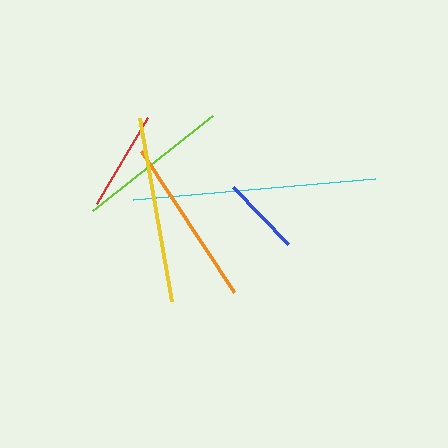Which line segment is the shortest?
The blue line is the shortest at approximately 79 pixels.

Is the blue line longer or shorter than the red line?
The red line is longer than the blue line.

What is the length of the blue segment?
The blue segment is approximately 79 pixels long.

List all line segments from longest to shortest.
From longest to shortest: cyan, yellow, orange, lime, red, blue.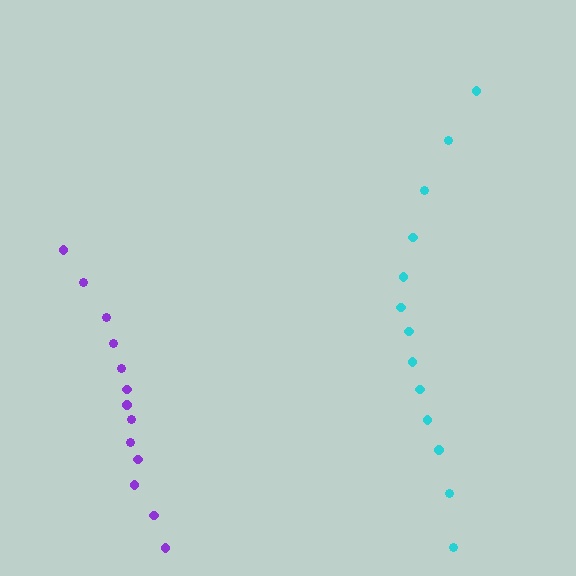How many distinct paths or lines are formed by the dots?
There are 2 distinct paths.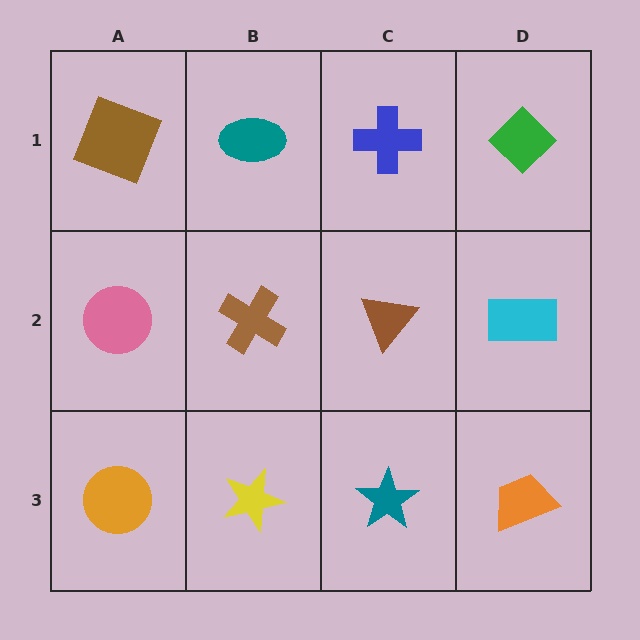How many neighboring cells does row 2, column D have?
3.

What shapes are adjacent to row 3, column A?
A pink circle (row 2, column A), a yellow star (row 3, column B).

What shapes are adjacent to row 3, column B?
A brown cross (row 2, column B), an orange circle (row 3, column A), a teal star (row 3, column C).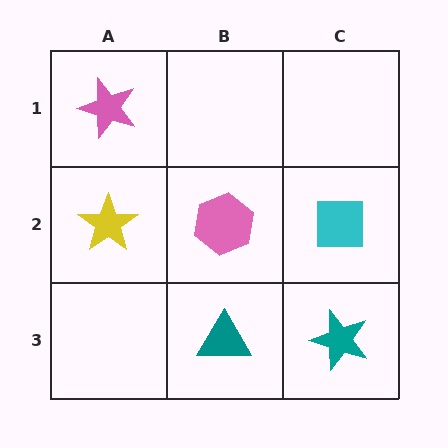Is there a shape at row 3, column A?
No, that cell is empty.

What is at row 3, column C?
A teal star.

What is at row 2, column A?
A yellow star.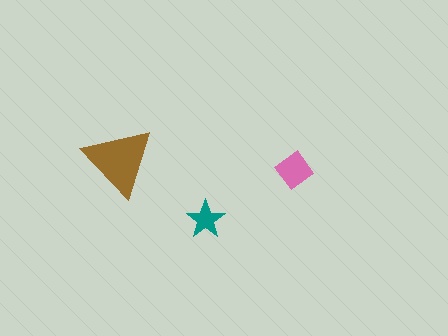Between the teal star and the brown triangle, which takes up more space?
The brown triangle.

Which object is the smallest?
The teal star.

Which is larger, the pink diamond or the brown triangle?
The brown triangle.